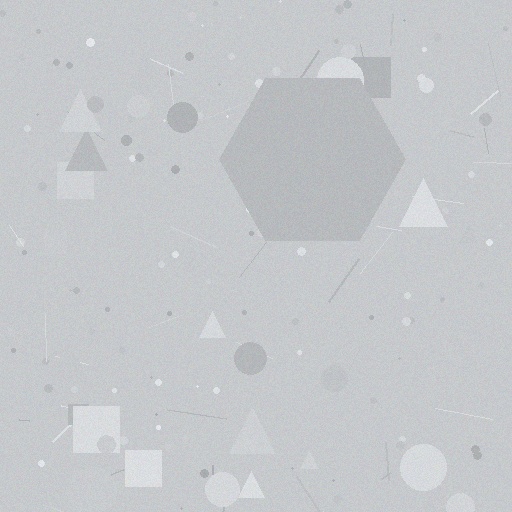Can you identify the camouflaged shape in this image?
The camouflaged shape is a hexagon.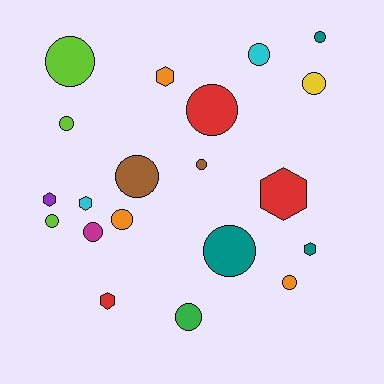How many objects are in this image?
There are 20 objects.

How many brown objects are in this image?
There are 2 brown objects.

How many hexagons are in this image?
There are 6 hexagons.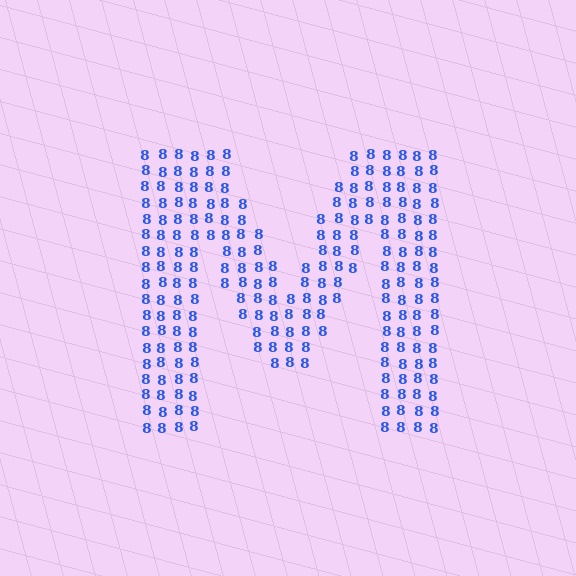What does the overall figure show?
The overall figure shows the letter M.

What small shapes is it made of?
It is made of small digit 8's.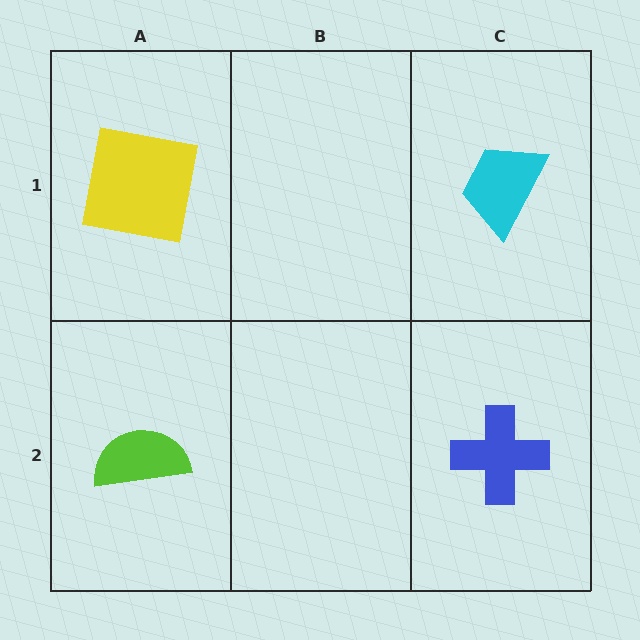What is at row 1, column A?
A yellow square.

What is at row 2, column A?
A lime semicircle.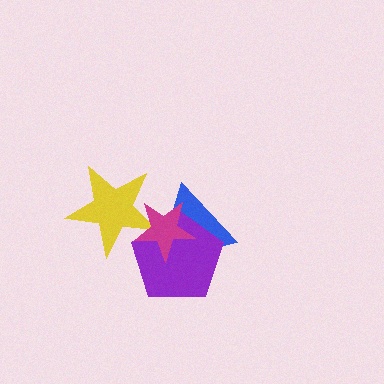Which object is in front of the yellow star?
The magenta star is in front of the yellow star.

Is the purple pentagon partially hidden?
Yes, it is partially covered by another shape.